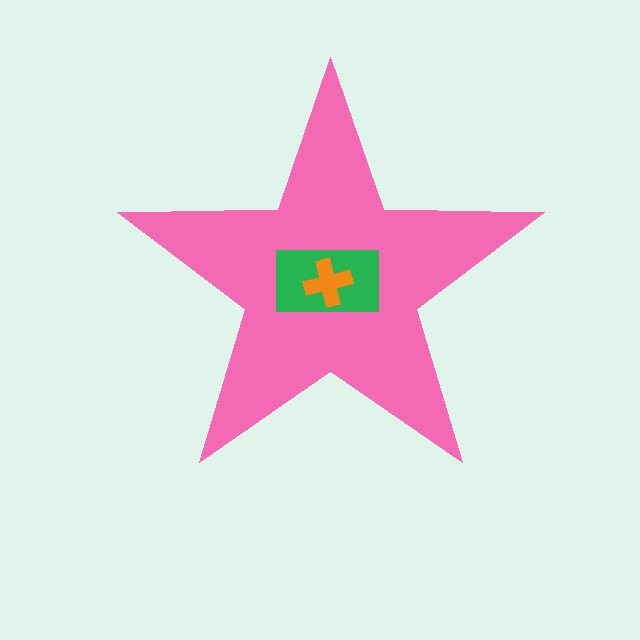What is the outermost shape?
The pink star.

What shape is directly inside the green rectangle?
The orange cross.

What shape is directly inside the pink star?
The green rectangle.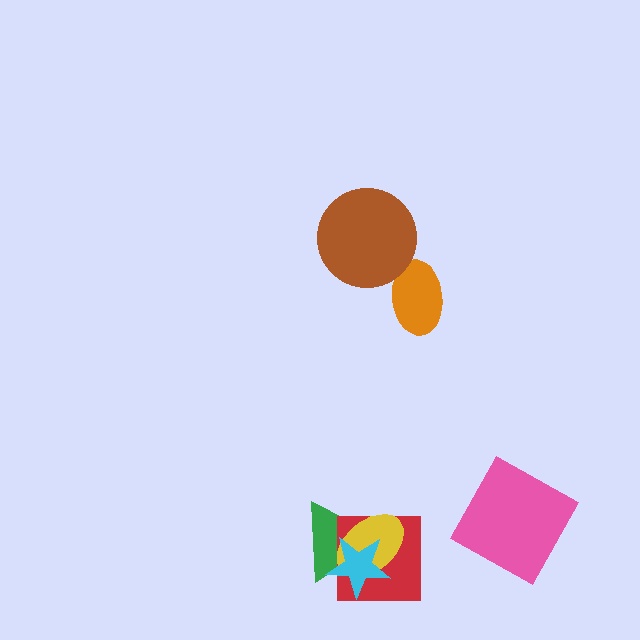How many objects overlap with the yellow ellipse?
3 objects overlap with the yellow ellipse.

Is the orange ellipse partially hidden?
Yes, it is partially covered by another shape.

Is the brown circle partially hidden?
No, no other shape covers it.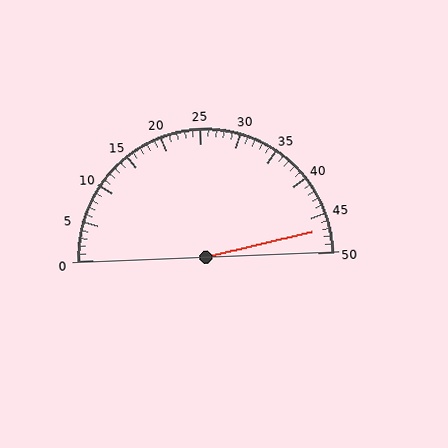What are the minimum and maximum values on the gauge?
The gauge ranges from 0 to 50.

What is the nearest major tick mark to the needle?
The nearest major tick mark is 45.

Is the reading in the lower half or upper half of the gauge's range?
The reading is in the upper half of the range (0 to 50).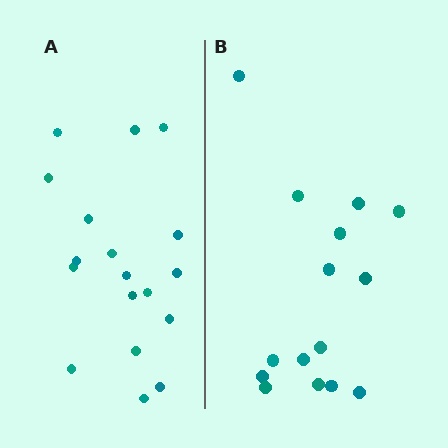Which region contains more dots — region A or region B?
Region A (the left region) has more dots.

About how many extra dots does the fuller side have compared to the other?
Region A has just a few more — roughly 2 or 3 more dots than region B.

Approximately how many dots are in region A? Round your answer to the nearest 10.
About 20 dots. (The exact count is 18, which rounds to 20.)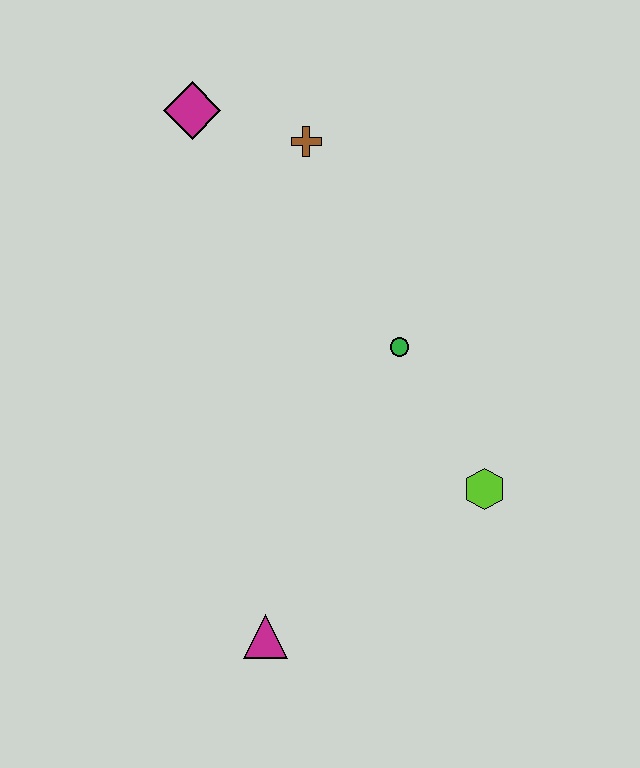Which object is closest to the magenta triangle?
The lime hexagon is closest to the magenta triangle.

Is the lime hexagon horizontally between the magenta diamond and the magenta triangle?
No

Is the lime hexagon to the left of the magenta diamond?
No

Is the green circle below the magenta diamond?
Yes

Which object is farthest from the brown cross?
The magenta triangle is farthest from the brown cross.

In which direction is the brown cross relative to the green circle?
The brown cross is above the green circle.